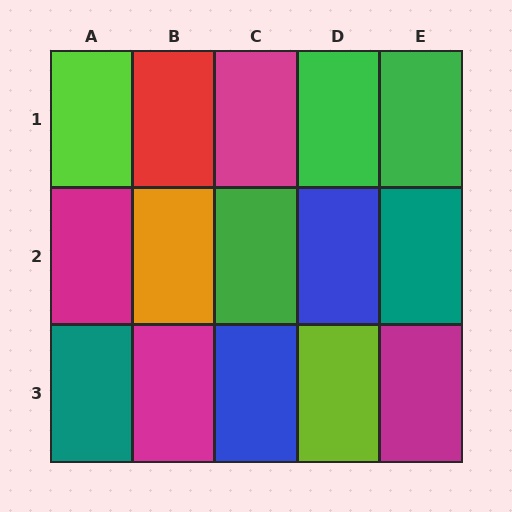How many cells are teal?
2 cells are teal.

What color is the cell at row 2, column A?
Magenta.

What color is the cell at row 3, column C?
Blue.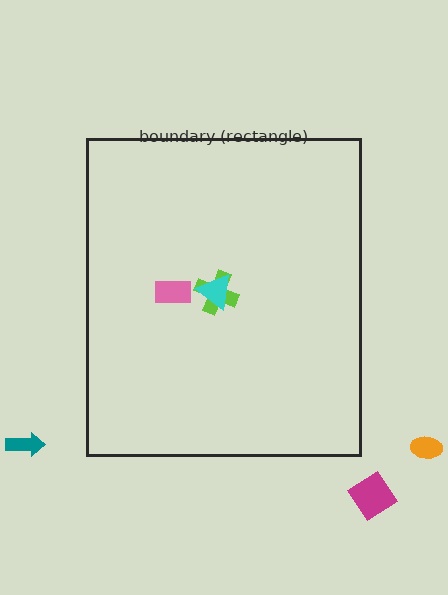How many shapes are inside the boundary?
3 inside, 3 outside.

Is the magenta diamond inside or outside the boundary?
Outside.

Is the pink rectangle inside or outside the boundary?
Inside.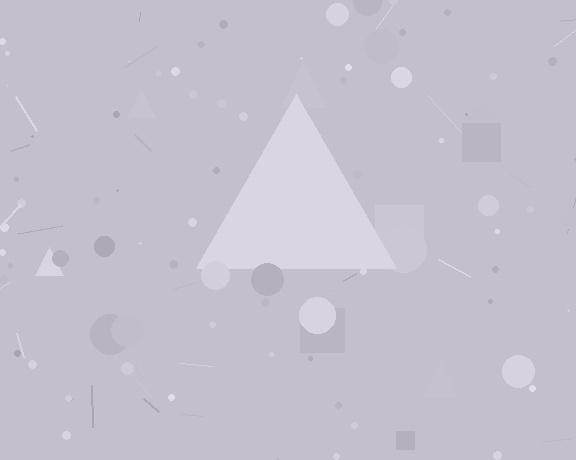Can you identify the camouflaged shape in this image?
The camouflaged shape is a triangle.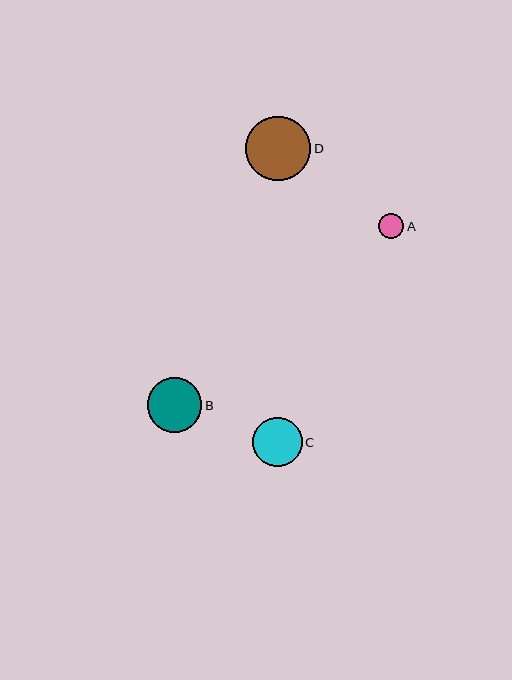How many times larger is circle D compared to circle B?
Circle D is approximately 1.2 times the size of circle B.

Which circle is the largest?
Circle D is the largest with a size of approximately 65 pixels.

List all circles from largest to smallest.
From largest to smallest: D, B, C, A.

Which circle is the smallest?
Circle A is the smallest with a size of approximately 25 pixels.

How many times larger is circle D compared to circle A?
Circle D is approximately 2.6 times the size of circle A.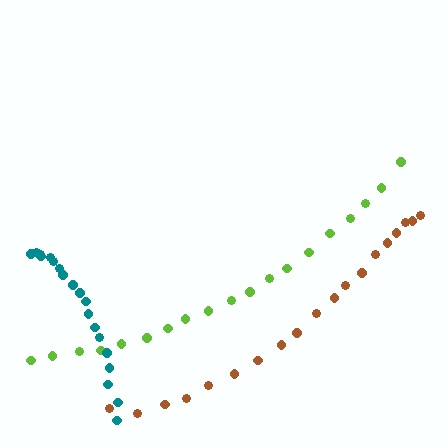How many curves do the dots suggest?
There are 3 distinct paths.